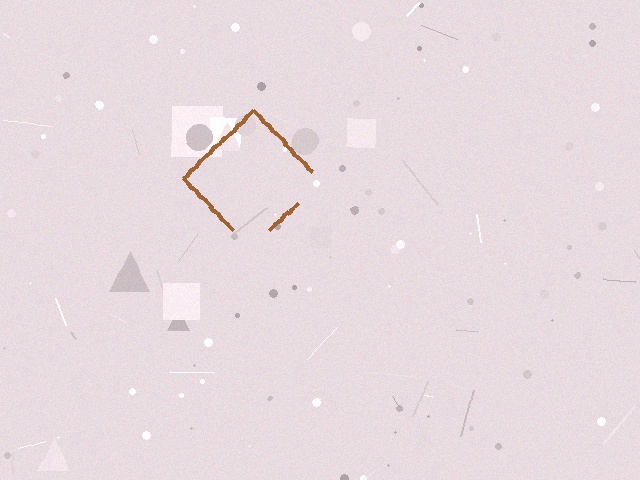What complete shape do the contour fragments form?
The contour fragments form a diamond.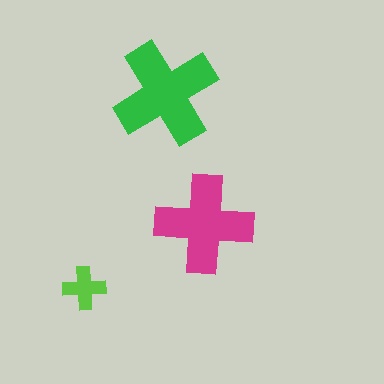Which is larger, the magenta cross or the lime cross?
The magenta one.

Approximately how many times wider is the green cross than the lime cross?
About 2.5 times wider.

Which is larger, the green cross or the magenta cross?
The green one.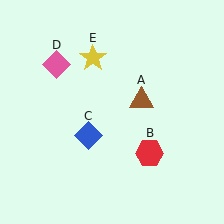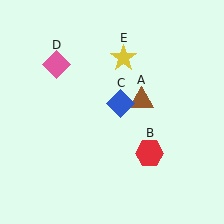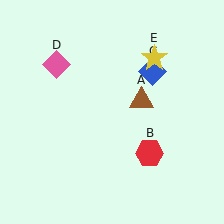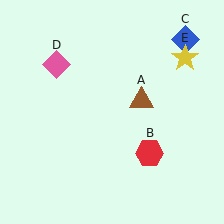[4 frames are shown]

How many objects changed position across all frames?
2 objects changed position: blue diamond (object C), yellow star (object E).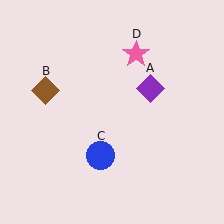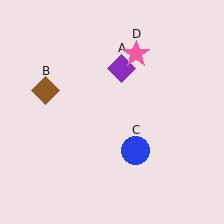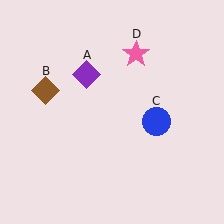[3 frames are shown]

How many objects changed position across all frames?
2 objects changed position: purple diamond (object A), blue circle (object C).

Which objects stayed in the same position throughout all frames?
Brown diamond (object B) and pink star (object D) remained stationary.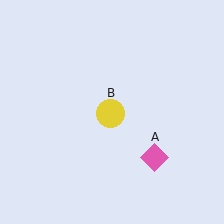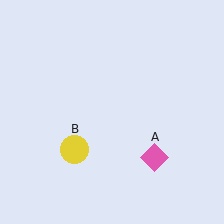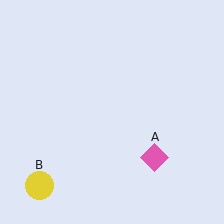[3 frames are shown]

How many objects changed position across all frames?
1 object changed position: yellow circle (object B).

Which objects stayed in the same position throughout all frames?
Pink diamond (object A) remained stationary.